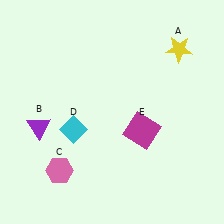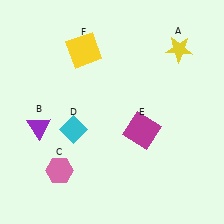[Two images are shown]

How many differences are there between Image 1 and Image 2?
There is 1 difference between the two images.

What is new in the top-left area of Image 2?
A yellow square (F) was added in the top-left area of Image 2.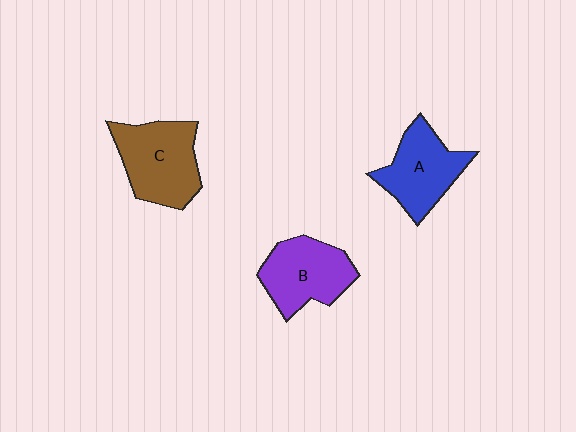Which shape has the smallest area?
Shape A (blue).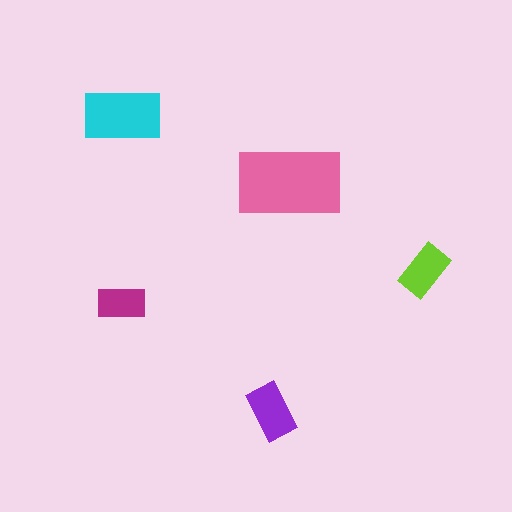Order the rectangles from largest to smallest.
the pink one, the cyan one, the purple one, the lime one, the magenta one.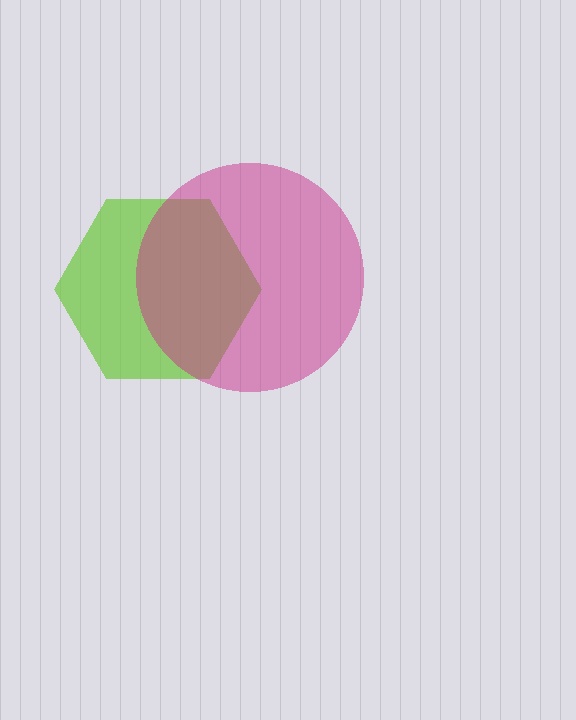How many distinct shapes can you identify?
There are 2 distinct shapes: a lime hexagon, a magenta circle.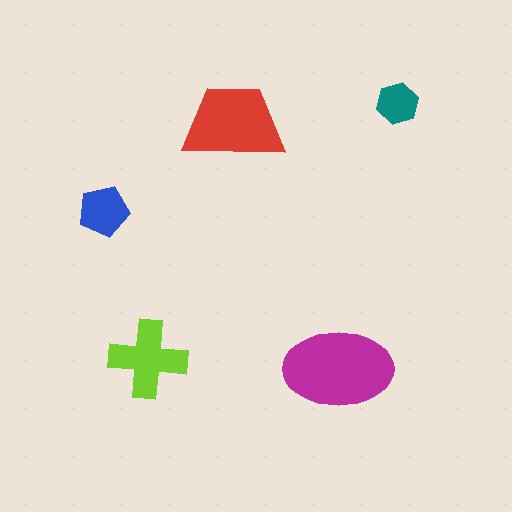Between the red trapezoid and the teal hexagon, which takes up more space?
The red trapezoid.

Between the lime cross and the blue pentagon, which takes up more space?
The lime cross.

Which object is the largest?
The magenta ellipse.